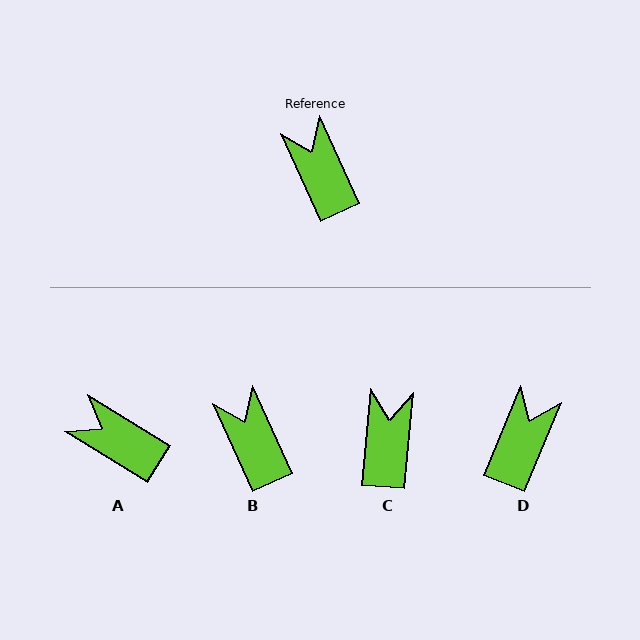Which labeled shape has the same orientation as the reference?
B.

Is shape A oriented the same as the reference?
No, it is off by about 34 degrees.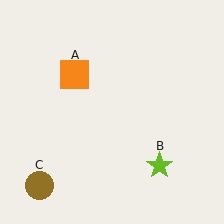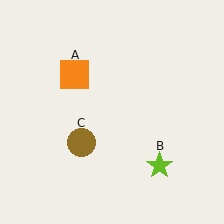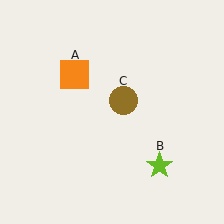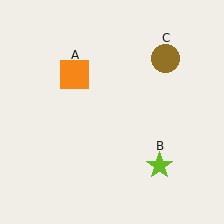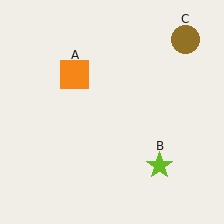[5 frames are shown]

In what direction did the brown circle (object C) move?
The brown circle (object C) moved up and to the right.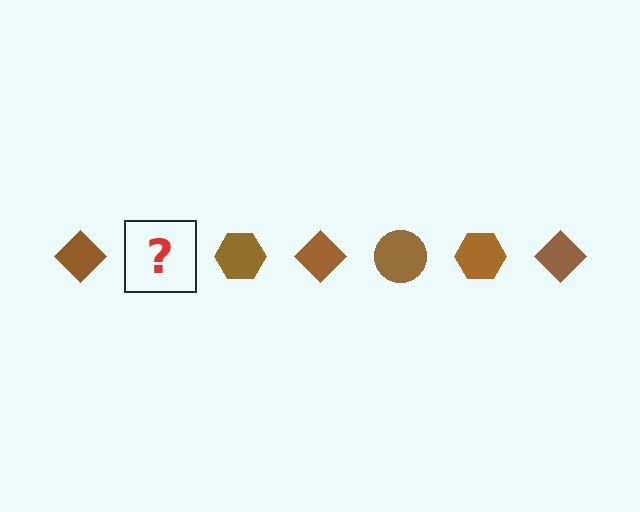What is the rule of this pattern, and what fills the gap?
The rule is that the pattern cycles through diamond, circle, hexagon shapes in brown. The gap should be filled with a brown circle.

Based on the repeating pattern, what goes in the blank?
The blank should be a brown circle.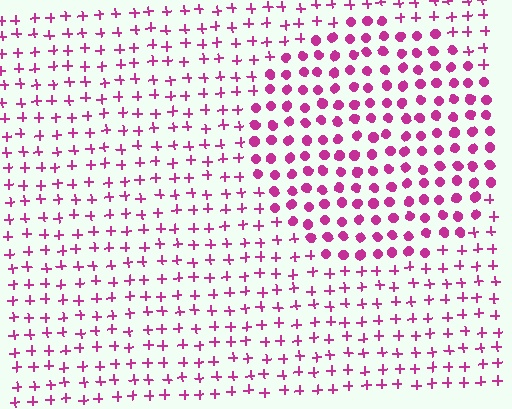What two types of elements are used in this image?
The image uses circles inside the circle region and plus signs outside it.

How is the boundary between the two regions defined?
The boundary is defined by a change in element shape: circles inside vs. plus signs outside. All elements share the same color and spacing.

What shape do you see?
I see a circle.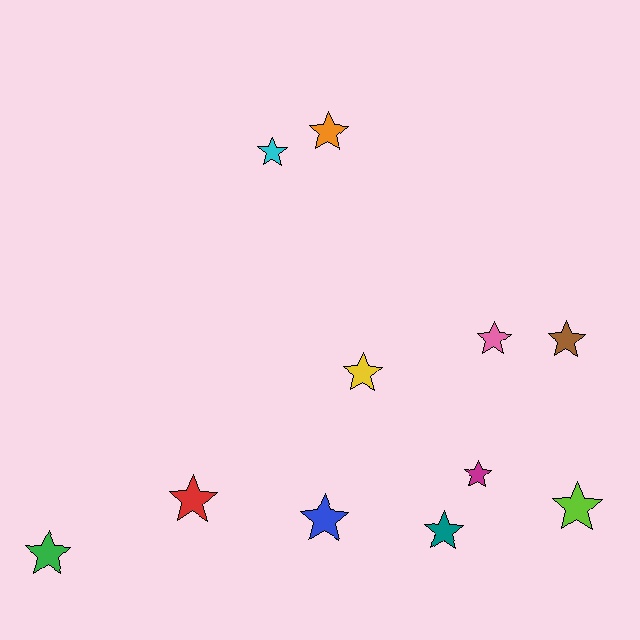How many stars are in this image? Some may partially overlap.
There are 11 stars.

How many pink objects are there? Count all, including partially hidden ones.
There is 1 pink object.